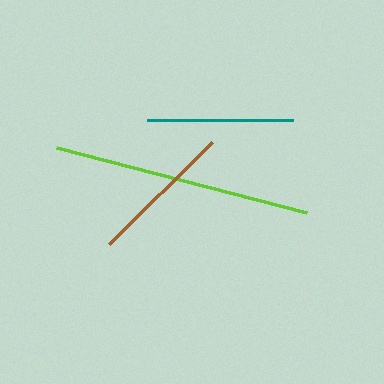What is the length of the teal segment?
The teal segment is approximately 146 pixels long.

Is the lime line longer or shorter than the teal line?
The lime line is longer than the teal line.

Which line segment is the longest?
The lime line is the longest at approximately 259 pixels.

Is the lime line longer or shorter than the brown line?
The lime line is longer than the brown line.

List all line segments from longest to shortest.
From longest to shortest: lime, teal, brown.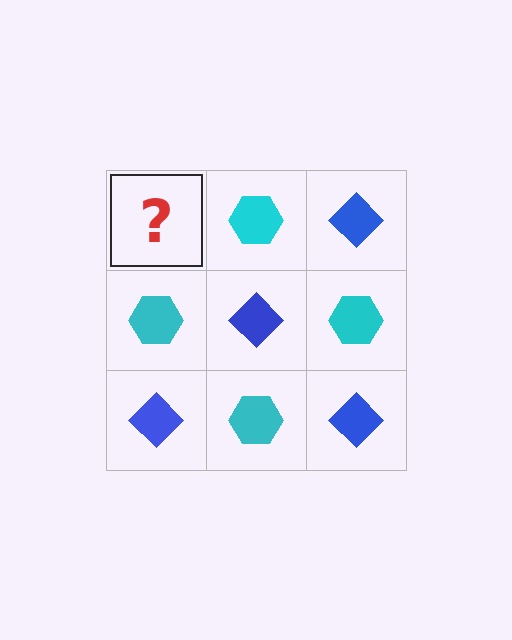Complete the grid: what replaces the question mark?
The question mark should be replaced with a blue diamond.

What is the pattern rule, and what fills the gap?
The rule is that it alternates blue diamond and cyan hexagon in a checkerboard pattern. The gap should be filled with a blue diamond.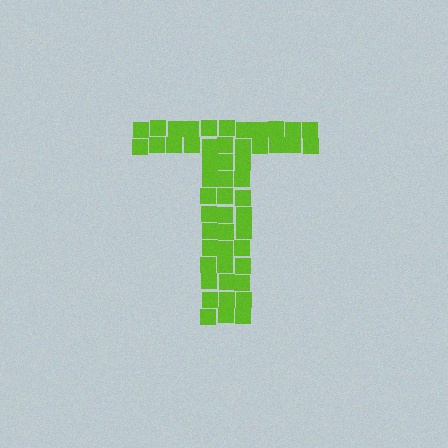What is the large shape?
The large shape is the letter T.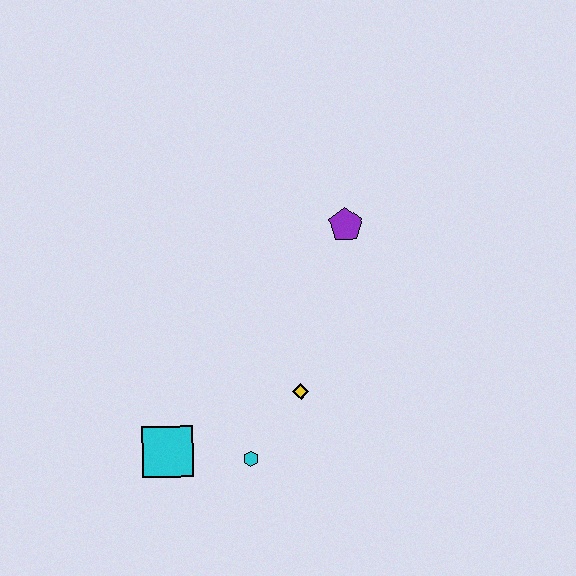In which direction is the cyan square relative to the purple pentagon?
The cyan square is below the purple pentagon.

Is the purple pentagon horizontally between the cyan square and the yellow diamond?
No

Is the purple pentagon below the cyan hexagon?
No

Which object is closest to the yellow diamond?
The cyan hexagon is closest to the yellow diamond.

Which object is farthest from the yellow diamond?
The purple pentagon is farthest from the yellow diamond.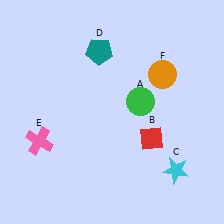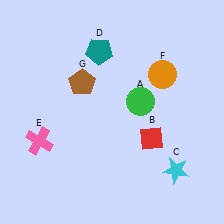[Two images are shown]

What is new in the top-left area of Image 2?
A brown pentagon (G) was added in the top-left area of Image 2.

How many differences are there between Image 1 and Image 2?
There is 1 difference between the two images.